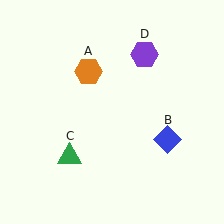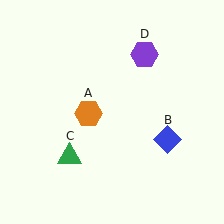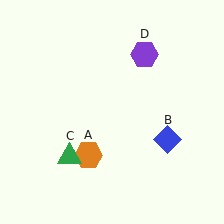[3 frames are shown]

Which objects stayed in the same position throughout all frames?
Blue diamond (object B) and green triangle (object C) and purple hexagon (object D) remained stationary.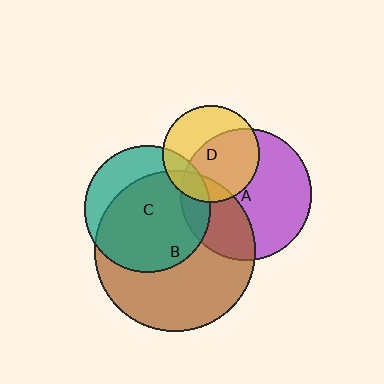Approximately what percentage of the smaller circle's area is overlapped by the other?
Approximately 35%.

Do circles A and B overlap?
Yes.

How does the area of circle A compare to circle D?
Approximately 1.8 times.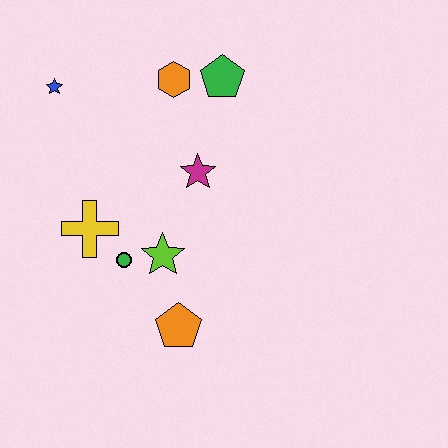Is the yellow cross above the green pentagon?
No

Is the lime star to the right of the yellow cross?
Yes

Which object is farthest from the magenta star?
The blue star is farthest from the magenta star.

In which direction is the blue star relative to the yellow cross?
The blue star is above the yellow cross.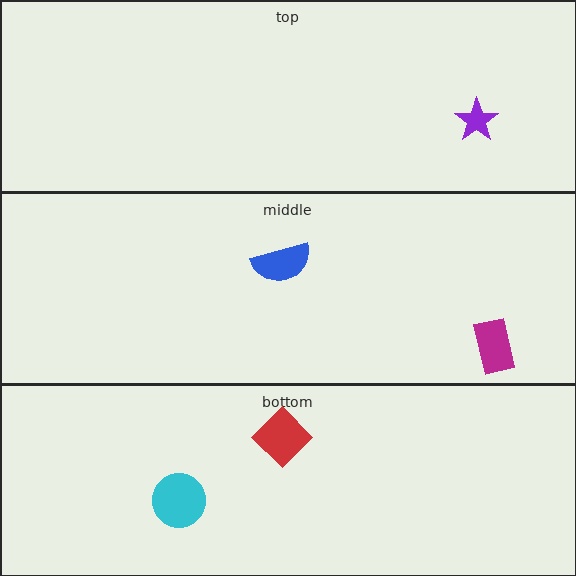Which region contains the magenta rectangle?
The middle region.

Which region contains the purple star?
The top region.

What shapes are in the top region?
The purple star.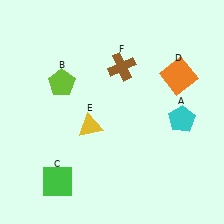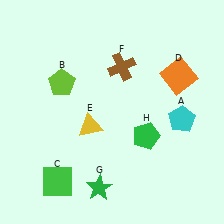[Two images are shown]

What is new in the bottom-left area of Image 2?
A green star (G) was added in the bottom-left area of Image 2.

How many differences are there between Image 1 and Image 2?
There are 2 differences between the two images.